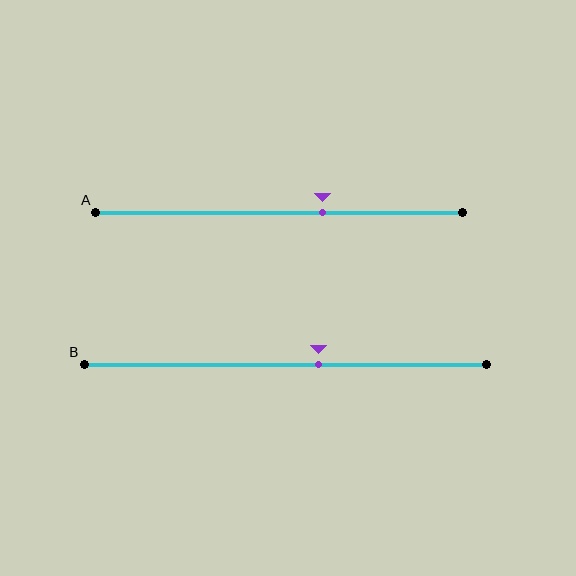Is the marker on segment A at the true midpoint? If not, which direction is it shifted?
No, the marker on segment A is shifted to the right by about 12% of the segment length.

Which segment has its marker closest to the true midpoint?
Segment B has its marker closest to the true midpoint.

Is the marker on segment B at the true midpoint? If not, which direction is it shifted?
No, the marker on segment B is shifted to the right by about 8% of the segment length.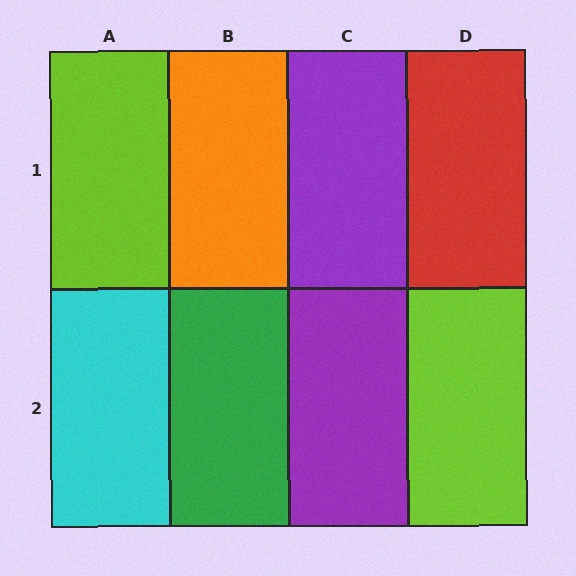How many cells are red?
1 cell is red.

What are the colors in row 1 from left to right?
Lime, orange, purple, red.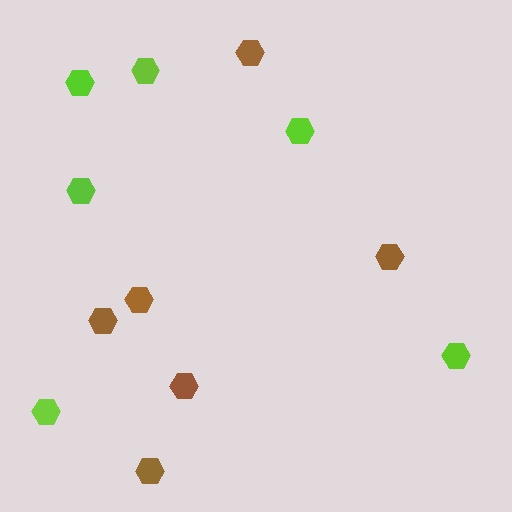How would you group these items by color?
There are 2 groups: one group of brown hexagons (6) and one group of lime hexagons (6).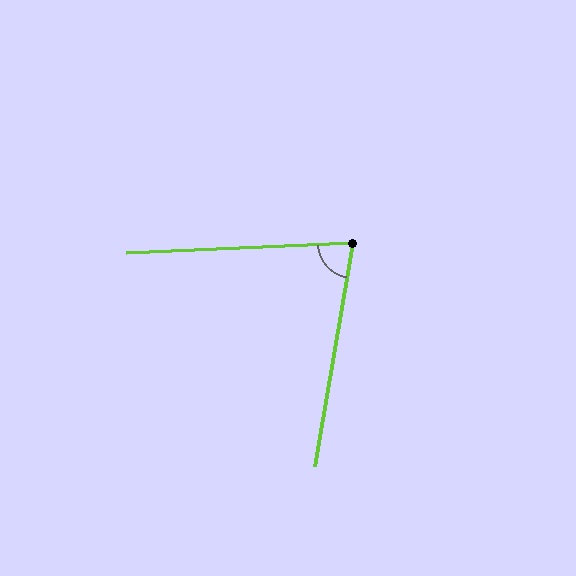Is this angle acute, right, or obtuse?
It is acute.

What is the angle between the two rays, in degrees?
Approximately 78 degrees.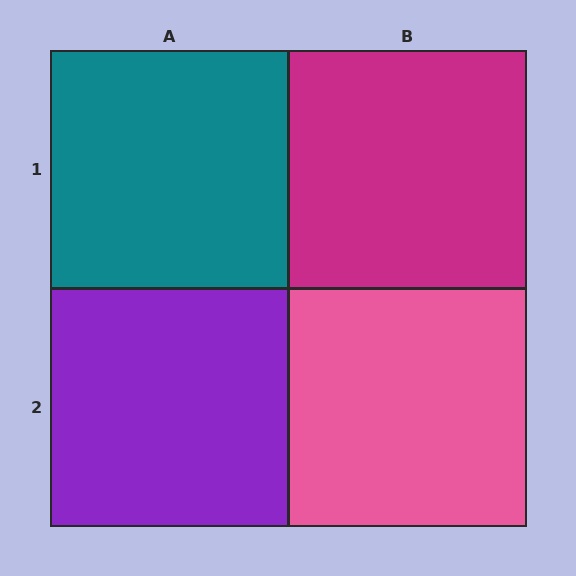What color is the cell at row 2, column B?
Pink.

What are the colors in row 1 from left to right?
Teal, magenta.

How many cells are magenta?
1 cell is magenta.